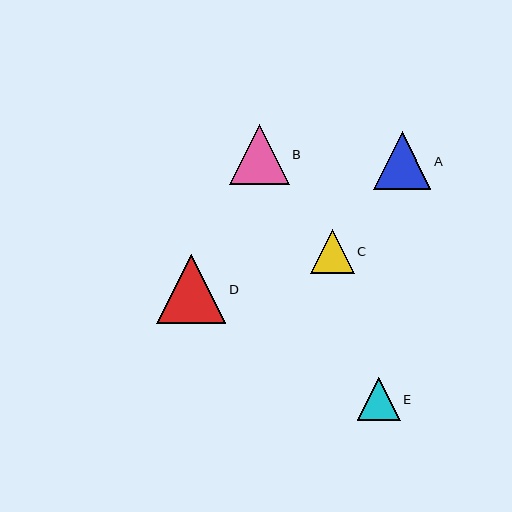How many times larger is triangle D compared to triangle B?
Triangle D is approximately 1.2 times the size of triangle B.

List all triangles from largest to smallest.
From largest to smallest: D, B, A, C, E.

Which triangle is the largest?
Triangle D is the largest with a size of approximately 69 pixels.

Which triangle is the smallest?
Triangle E is the smallest with a size of approximately 43 pixels.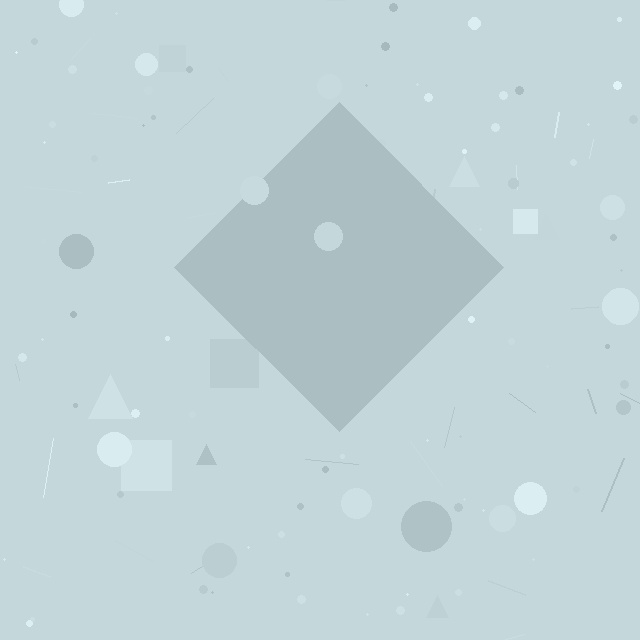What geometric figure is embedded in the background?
A diamond is embedded in the background.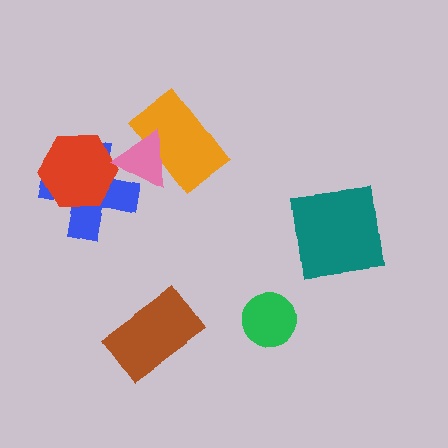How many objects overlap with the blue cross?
2 objects overlap with the blue cross.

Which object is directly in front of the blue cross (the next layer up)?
The red hexagon is directly in front of the blue cross.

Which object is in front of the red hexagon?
The pink triangle is in front of the red hexagon.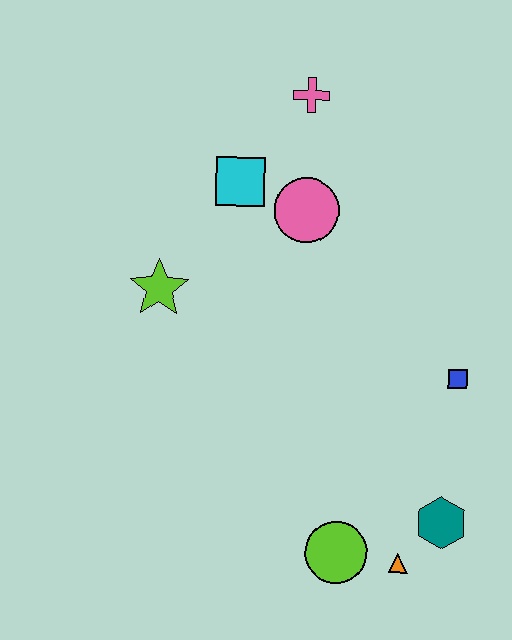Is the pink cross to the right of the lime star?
Yes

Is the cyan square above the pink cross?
No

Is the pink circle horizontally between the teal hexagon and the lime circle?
No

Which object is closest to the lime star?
The cyan square is closest to the lime star.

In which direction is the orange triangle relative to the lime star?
The orange triangle is below the lime star.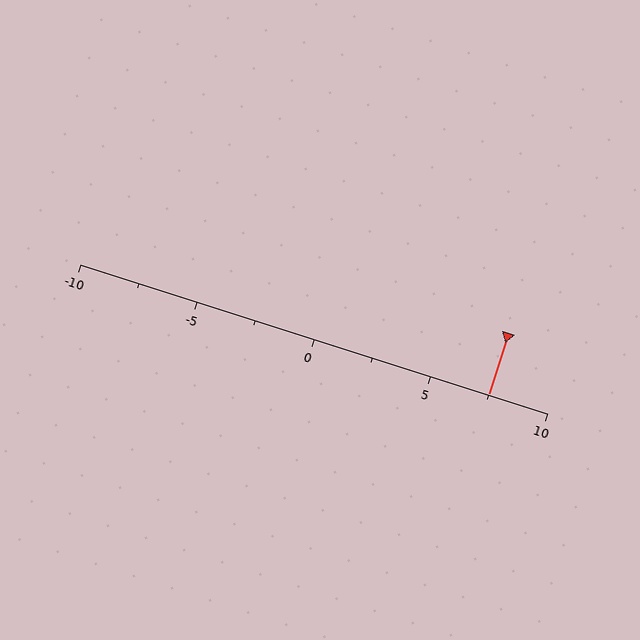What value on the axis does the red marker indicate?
The marker indicates approximately 7.5.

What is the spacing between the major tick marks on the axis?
The major ticks are spaced 5 apart.